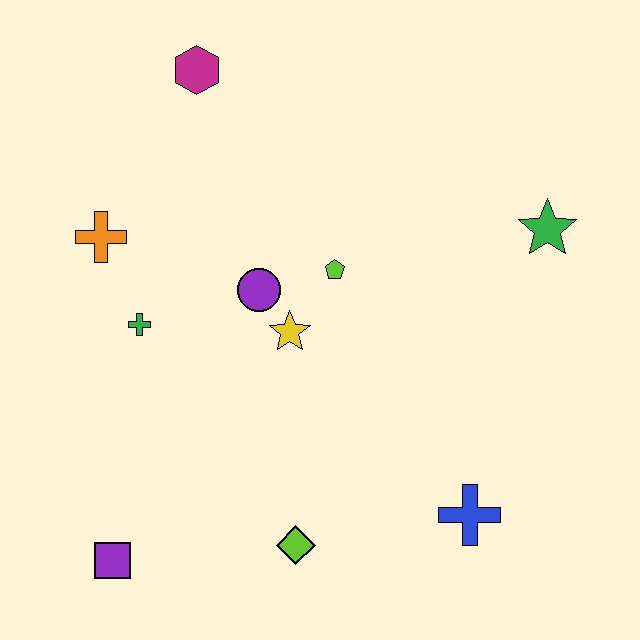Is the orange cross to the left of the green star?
Yes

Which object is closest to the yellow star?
The purple circle is closest to the yellow star.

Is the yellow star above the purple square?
Yes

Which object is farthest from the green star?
The purple square is farthest from the green star.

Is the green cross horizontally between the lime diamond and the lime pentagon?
No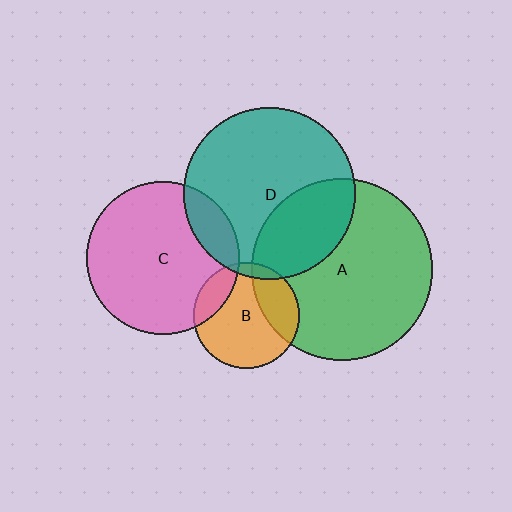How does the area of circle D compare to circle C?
Approximately 1.3 times.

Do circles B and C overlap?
Yes.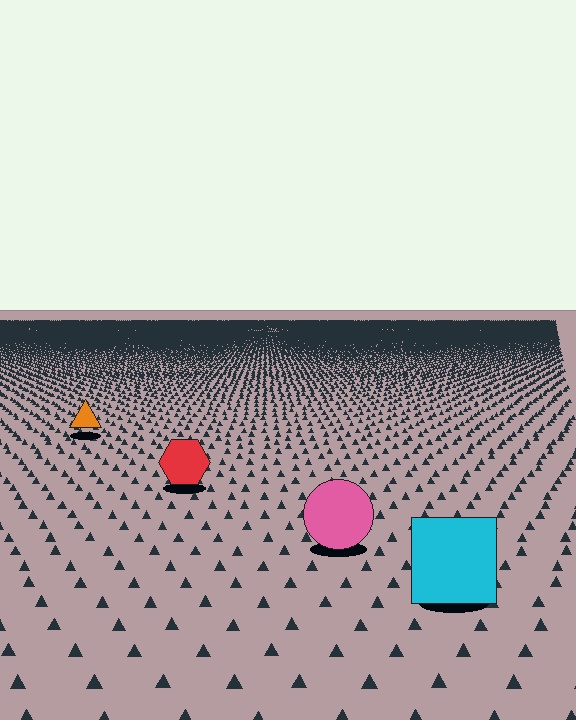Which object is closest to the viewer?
The cyan square is closest. The texture marks near it are larger and more spread out.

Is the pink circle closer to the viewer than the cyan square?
No. The cyan square is closer — you can tell from the texture gradient: the ground texture is coarser near it.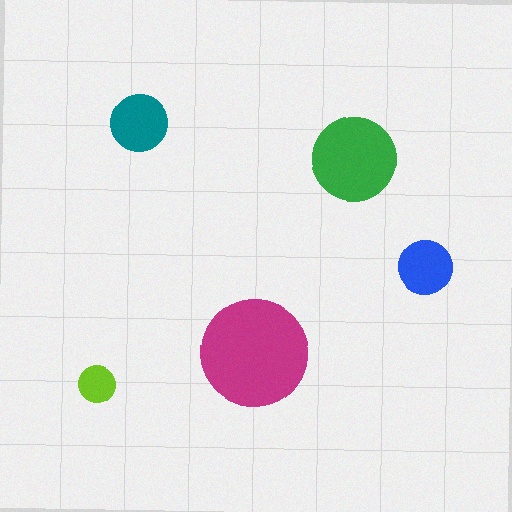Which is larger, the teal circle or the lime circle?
The teal one.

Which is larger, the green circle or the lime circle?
The green one.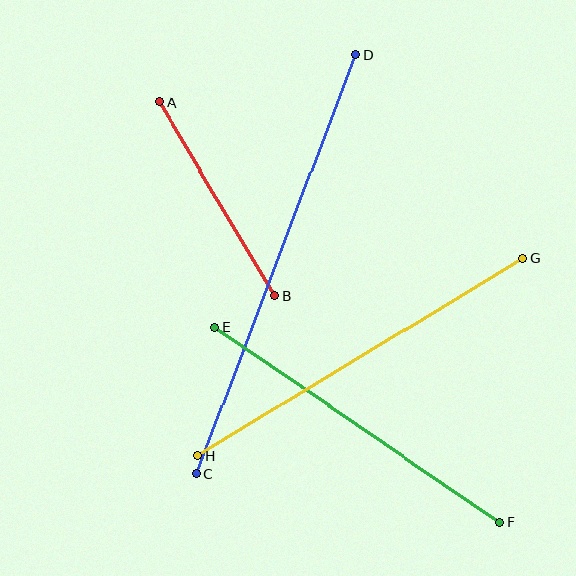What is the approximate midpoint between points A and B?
The midpoint is at approximately (217, 199) pixels.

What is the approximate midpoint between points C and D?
The midpoint is at approximately (276, 264) pixels.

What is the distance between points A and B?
The distance is approximately 225 pixels.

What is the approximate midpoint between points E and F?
The midpoint is at approximately (357, 425) pixels.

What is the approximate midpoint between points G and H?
The midpoint is at approximately (361, 357) pixels.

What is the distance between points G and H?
The distance is approximately 380 pixels.